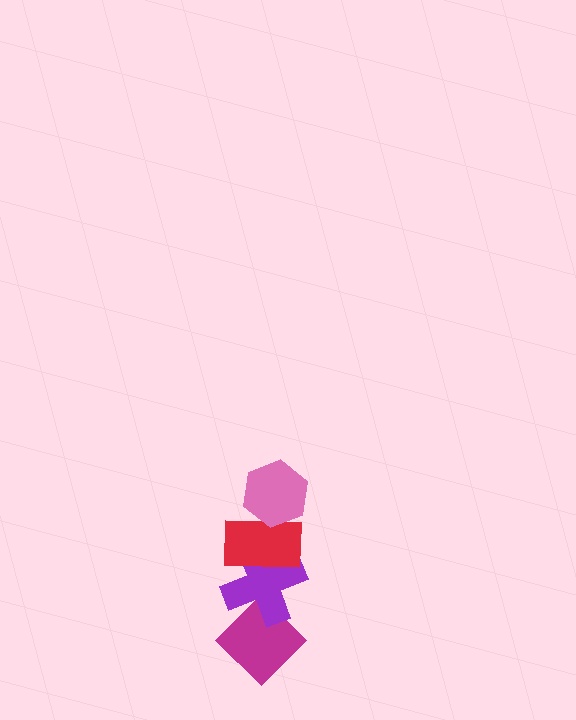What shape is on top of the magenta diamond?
The purple cross is on top of the magenta diamond.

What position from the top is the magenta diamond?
The magenta diamond is 4th from the top.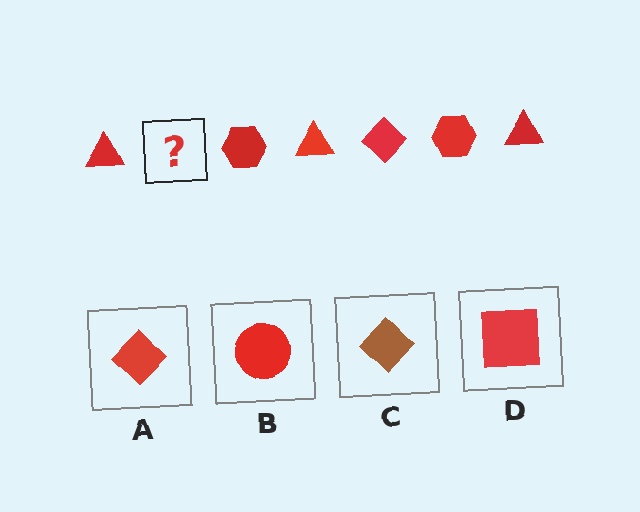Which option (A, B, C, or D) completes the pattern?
A.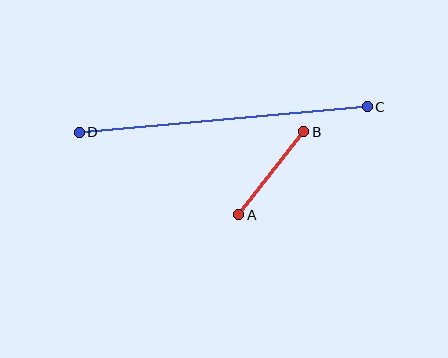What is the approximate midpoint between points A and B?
The midpoint is at approximately (271, 173) pixels.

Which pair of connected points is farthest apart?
Points C and D are farthest apart.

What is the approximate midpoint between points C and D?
The midpoint is at approximately (223, 119) pixels.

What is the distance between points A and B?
The distance is approximately 105 pixels.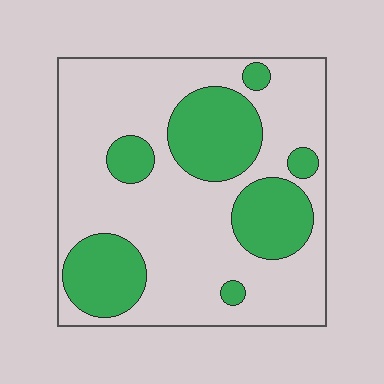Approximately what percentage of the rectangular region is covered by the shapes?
Approximately 30%.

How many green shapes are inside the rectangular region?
7.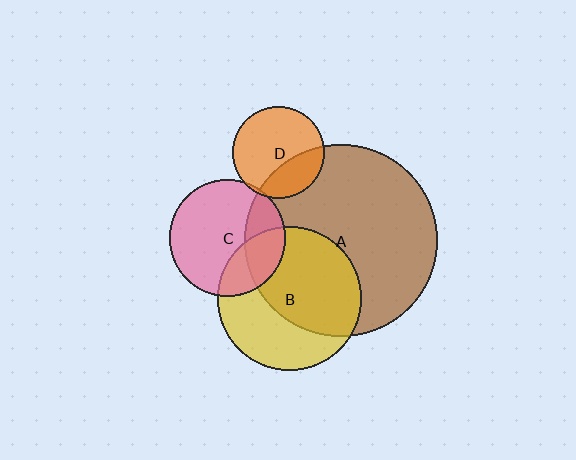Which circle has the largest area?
Circle A (brown).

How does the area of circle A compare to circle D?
Approximately 4.3 times.